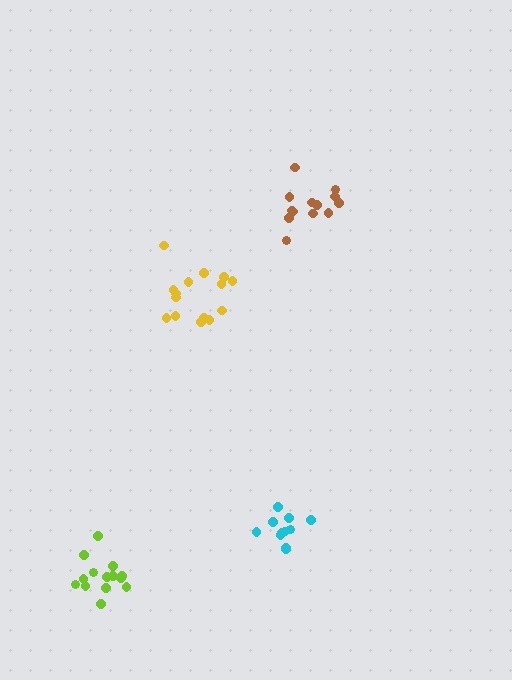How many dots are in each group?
Group 1: 14 dots, Group 2: 13 dots, Group 3: 11 dots, Group 4: 15 dots (53 total).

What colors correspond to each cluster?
The clusters are colored: lime, brown, cyan, yellow.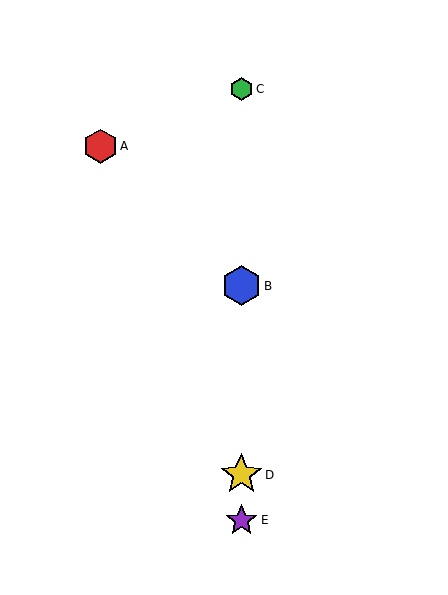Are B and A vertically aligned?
No, B is at x≈241 and A is at x≈100.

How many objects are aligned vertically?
4 objects (B, C, D, E) are aligned vertically.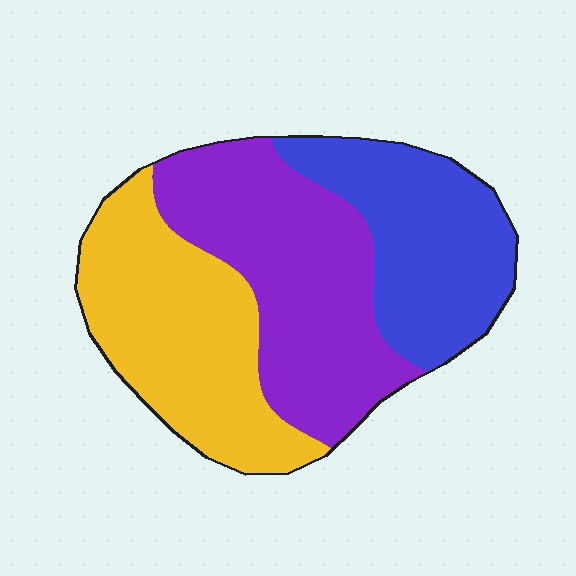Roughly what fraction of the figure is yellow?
Yellow covers 34% of the figure.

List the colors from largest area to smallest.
From largest to smallest: purple, yellow, blue.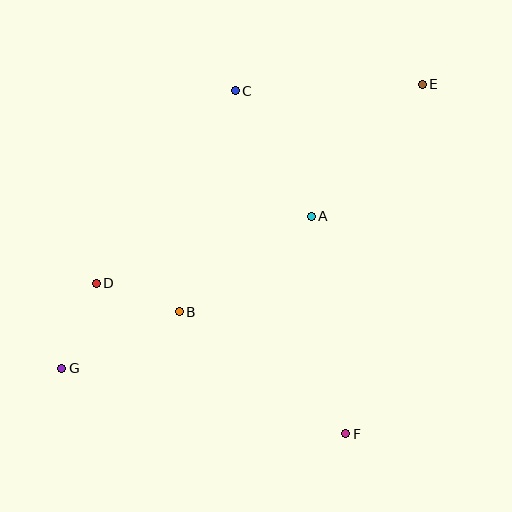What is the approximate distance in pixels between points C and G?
The distance between C and G is approximately 327 pixels.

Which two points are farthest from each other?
Points E and G are farthest from each other.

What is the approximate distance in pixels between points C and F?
The distance between C and F is approximately 360 pixels.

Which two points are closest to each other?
Points B and D are closest to each other.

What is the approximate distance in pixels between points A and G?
The distance between A and G is approximately 292 pixels.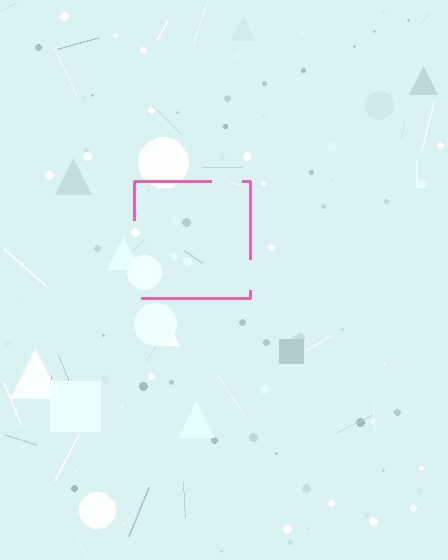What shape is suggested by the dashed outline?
The dashed outline suggests a square.